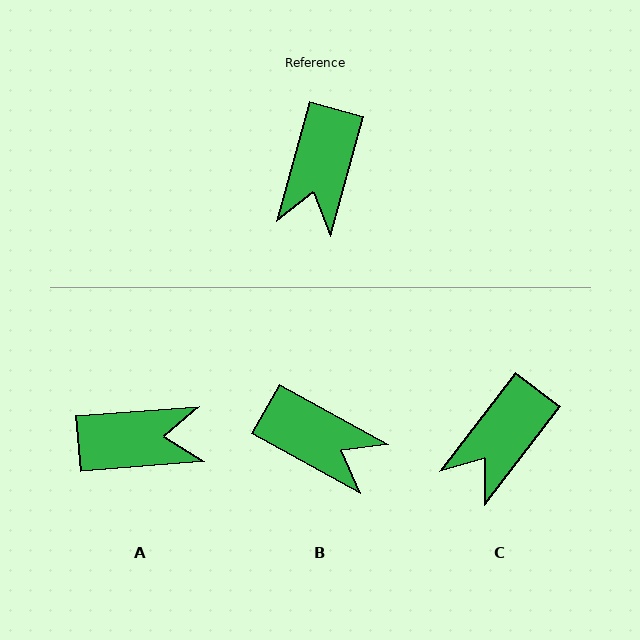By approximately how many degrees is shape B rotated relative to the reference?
Approximately 77 degrees counter-clockwise.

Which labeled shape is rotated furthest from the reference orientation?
A, about 110 degrees away.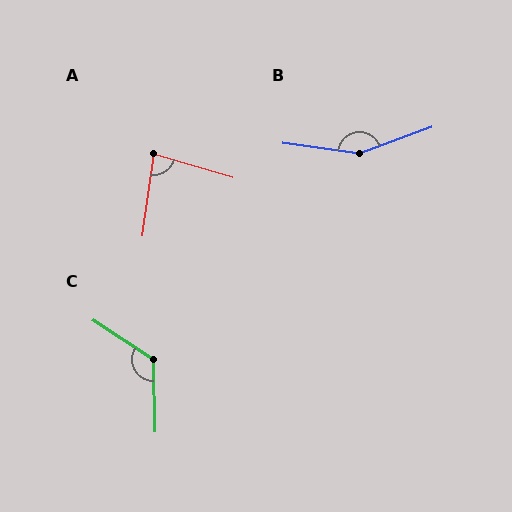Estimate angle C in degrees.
Approximately 124 degrees.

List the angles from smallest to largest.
A (82°), C (124°), B (153°).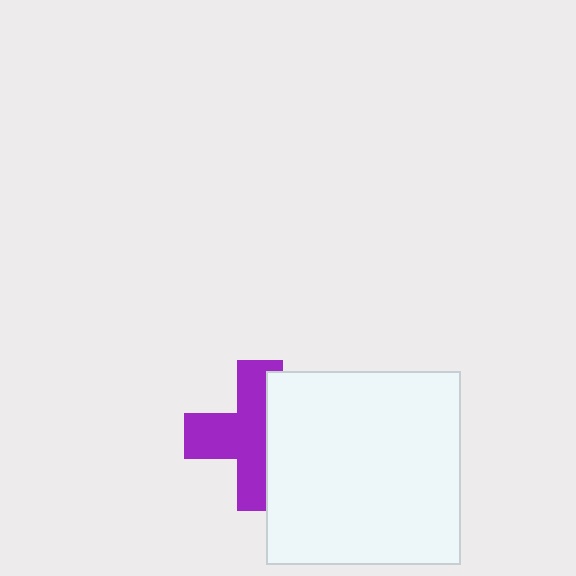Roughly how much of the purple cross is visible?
About half of it is visible (roughly 59%).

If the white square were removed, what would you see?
You would see the complete purple cross.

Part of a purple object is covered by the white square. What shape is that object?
It is a cross.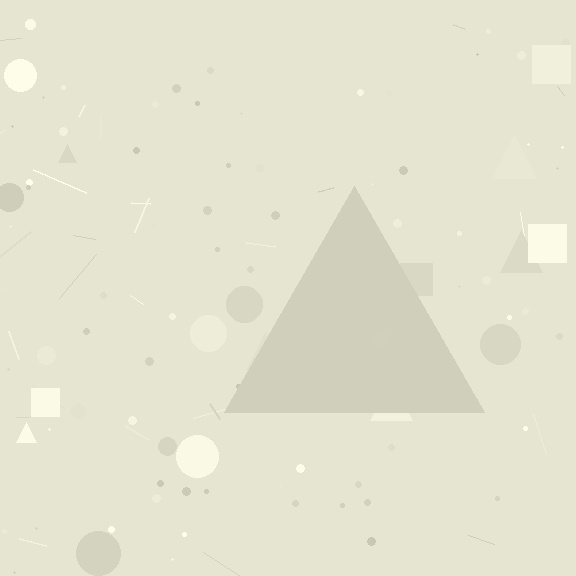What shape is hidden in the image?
A triangle is hidden in the image.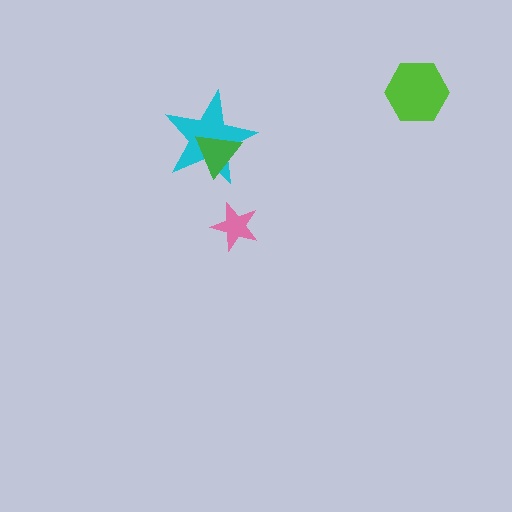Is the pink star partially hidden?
No, no other shape covers it.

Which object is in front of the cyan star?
The green triangle is in front of the cyan star.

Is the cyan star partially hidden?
Yes, it is partially covered by another shape.